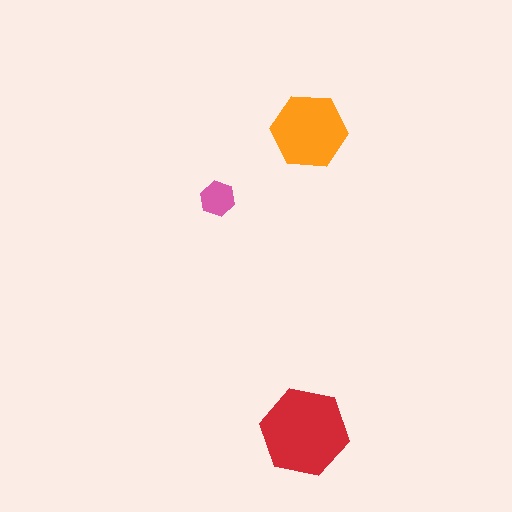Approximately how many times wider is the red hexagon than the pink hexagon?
About 2.5 times wider.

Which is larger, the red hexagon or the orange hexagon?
The red one.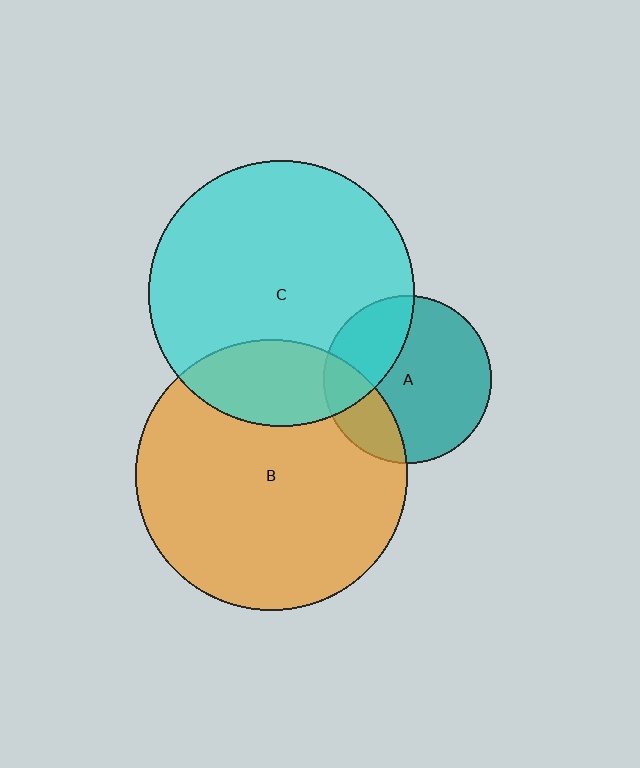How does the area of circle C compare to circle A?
Approximately 2.5 times.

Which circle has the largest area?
Circle B (orange).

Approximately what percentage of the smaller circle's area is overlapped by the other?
Approximately 20%.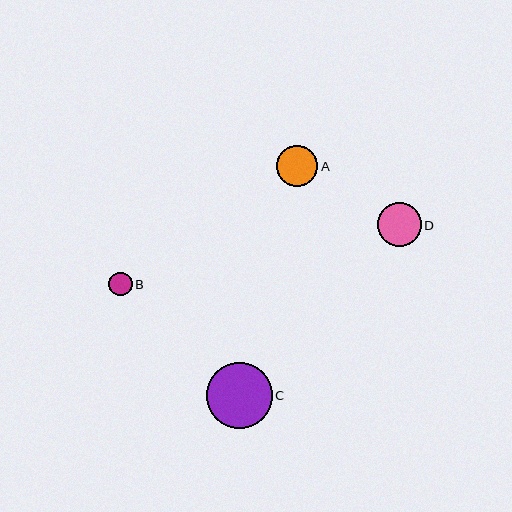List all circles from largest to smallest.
From largest to smallest: C, D, A, B.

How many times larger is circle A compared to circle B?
Circle A is approximately 1.8 times the size of circle B.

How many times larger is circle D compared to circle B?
Circle D is approximately 1.9 times the size of circle B.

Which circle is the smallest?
Circle B is the smallest with a size of approximately 23 pixels.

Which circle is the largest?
Circle C is the largest with a size of approximately 66 pixels.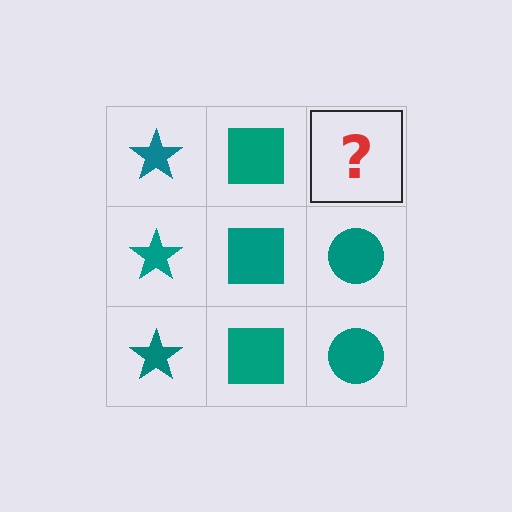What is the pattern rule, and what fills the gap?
The rule is that each column has a consistent shape. The gap should be filled with a teal circle.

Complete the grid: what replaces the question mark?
The question mark should be replaced with a teal circle.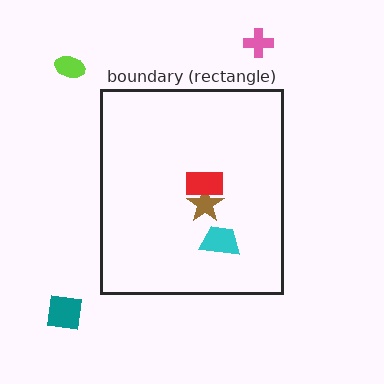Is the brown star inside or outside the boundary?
Inside.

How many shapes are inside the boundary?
3 inside, 3 outside.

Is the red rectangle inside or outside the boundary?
Inside.